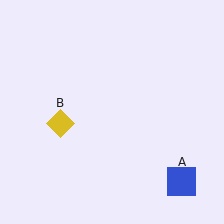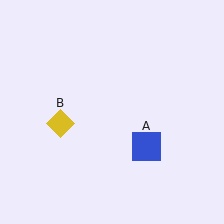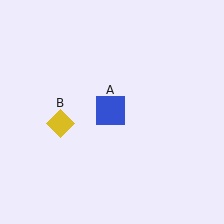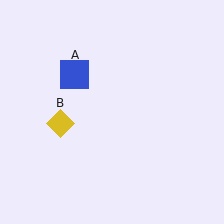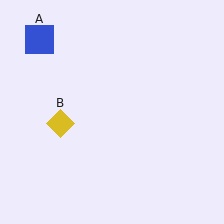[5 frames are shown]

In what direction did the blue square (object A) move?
The blue square (object A) moved up and to the left.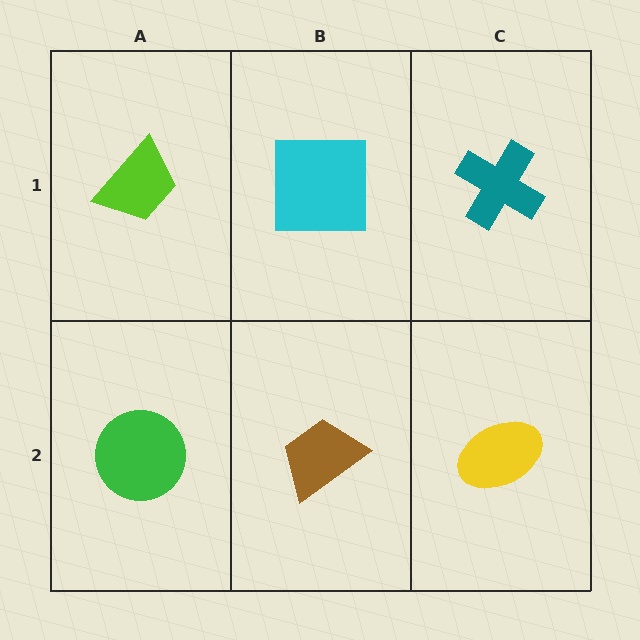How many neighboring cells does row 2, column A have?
2.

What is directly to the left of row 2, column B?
A green circle.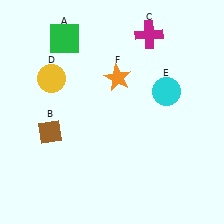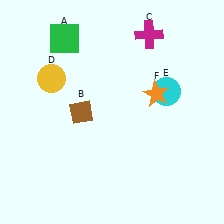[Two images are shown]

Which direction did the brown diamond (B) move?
The brown diamond (B) moved right.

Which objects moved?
The objects that moved are: the brown diamond (B), the orange star (F).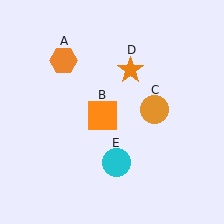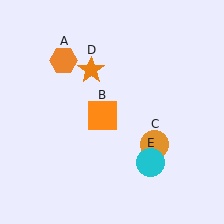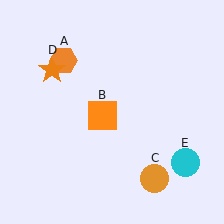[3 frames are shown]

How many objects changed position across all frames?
3 objects changed position: orange circle (object C), orange star (object D), cyan circle (object E).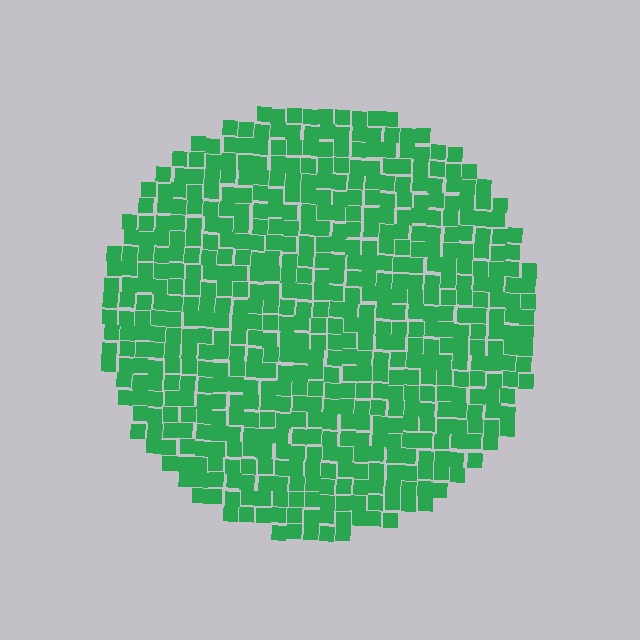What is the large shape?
The large shape is a circle.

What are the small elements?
The small elements are squares.